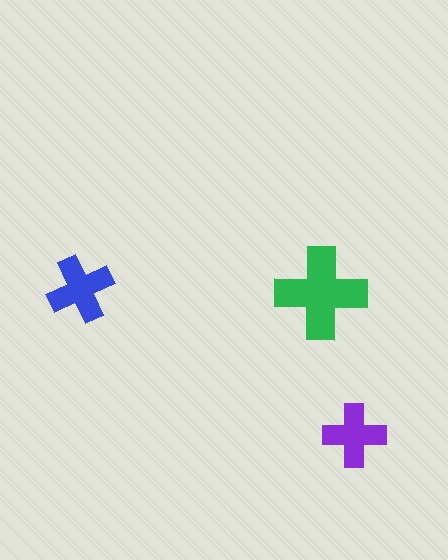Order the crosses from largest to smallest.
the green one, the blue one, the purple one.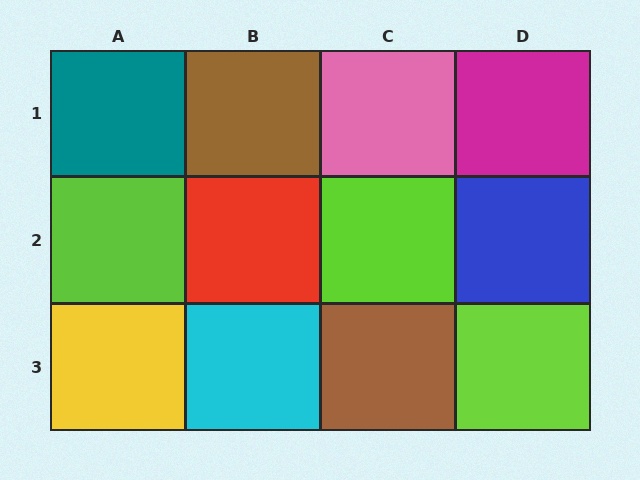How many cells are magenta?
1 cell is magenta.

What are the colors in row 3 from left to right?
Yellow, cyan, brown, lime.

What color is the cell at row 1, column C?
Pink.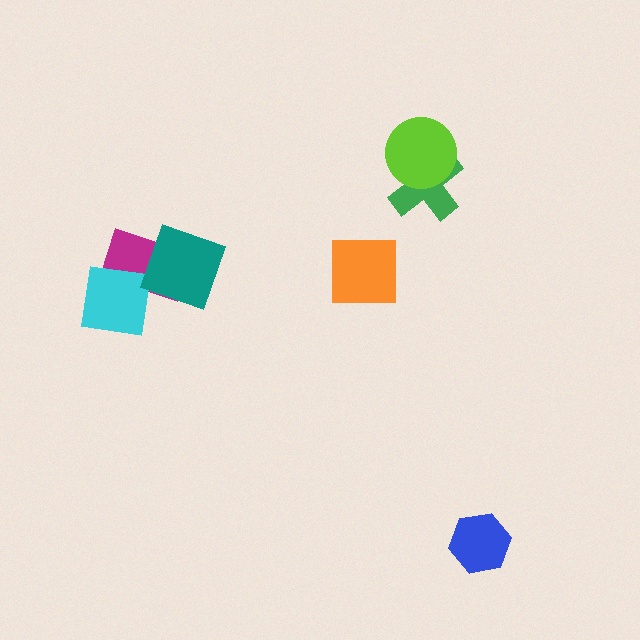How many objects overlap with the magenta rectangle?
2 objects overlap with the magenta rectangle.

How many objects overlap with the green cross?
1 object overlaps with the green cross.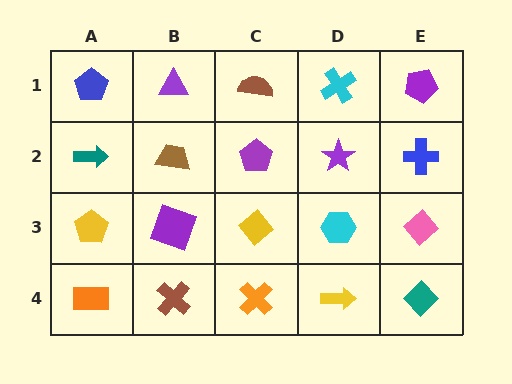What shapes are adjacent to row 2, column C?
A brown semicircle (row 1, column C), a yellow diamond (row 3, column C), a brown trapezoid (row 2, column B), a purple star (row 2, column D).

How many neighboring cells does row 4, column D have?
3.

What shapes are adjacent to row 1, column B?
A brown trapezoid (row 2, column B), a blue pentagon (row 1, column A), a brown semicircle (row 1, column C).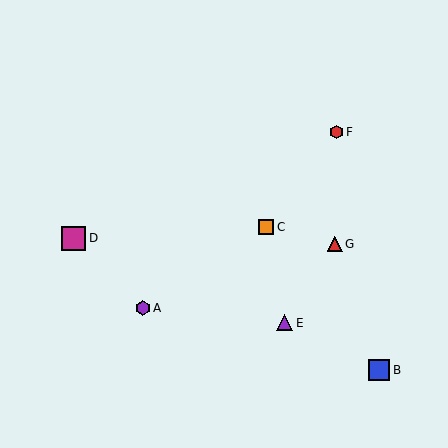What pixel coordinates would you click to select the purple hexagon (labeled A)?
Click at (143, 308) to select the purple hexagon A.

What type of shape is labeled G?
Shape G is a red triangle.